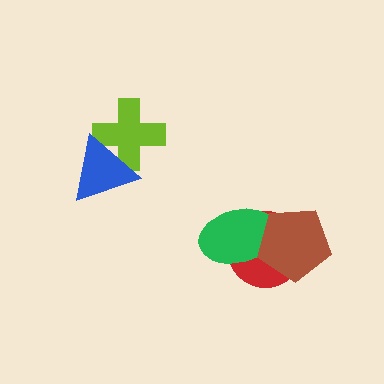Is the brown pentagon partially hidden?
No, no other shape covers it.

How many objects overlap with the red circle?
2 objects overlap with the red circle.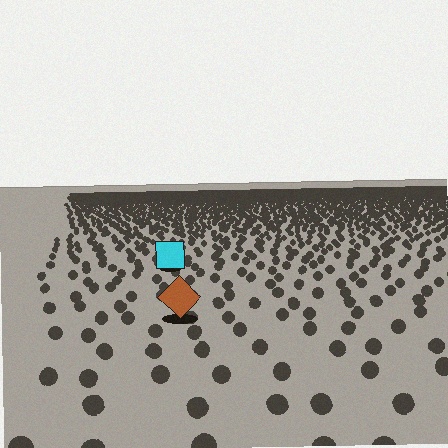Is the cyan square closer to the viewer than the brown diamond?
No. The brown diamond is closer — you can tell from the texture gradient: the ground texture is coarser near it.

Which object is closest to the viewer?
The brown diamond is closest. The texture marks near it are larger and more spread out.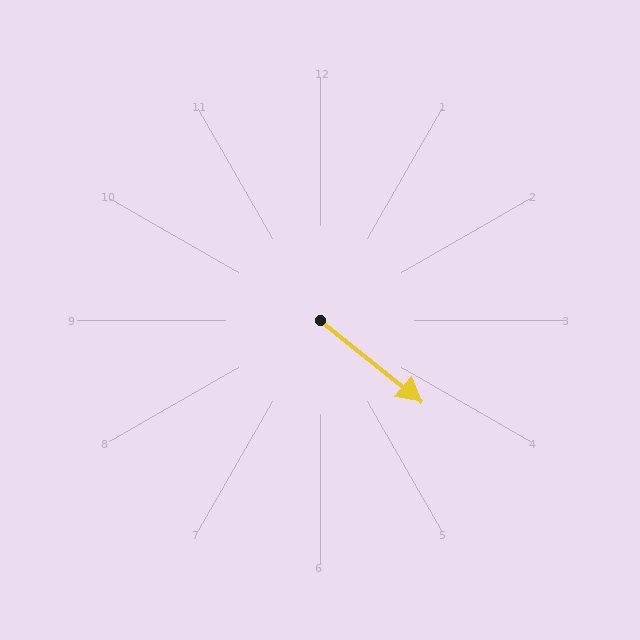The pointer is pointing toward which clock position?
Roughly 4 o'clock.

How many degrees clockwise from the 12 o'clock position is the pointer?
Approximately 129 degrees.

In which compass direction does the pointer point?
Southeast.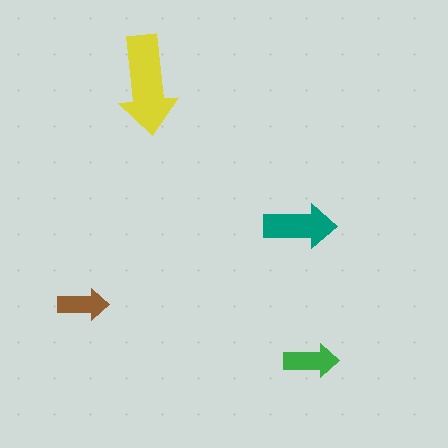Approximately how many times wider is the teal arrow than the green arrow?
About 1.5 times wider.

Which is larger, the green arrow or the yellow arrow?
The yellow one.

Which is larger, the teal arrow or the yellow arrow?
The yellow one.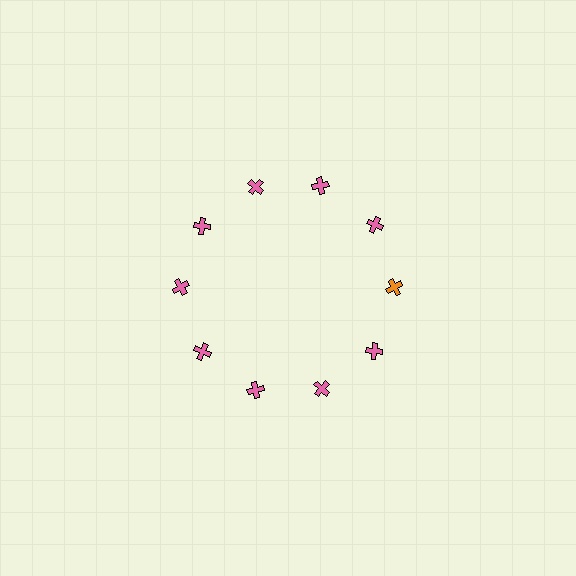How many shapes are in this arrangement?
There are 10 shapes arranged in a ring pattern.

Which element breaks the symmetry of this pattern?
The orange cross at roughly the 3 o'clock position breaks the symmetry. All other shapes are pink crosses.